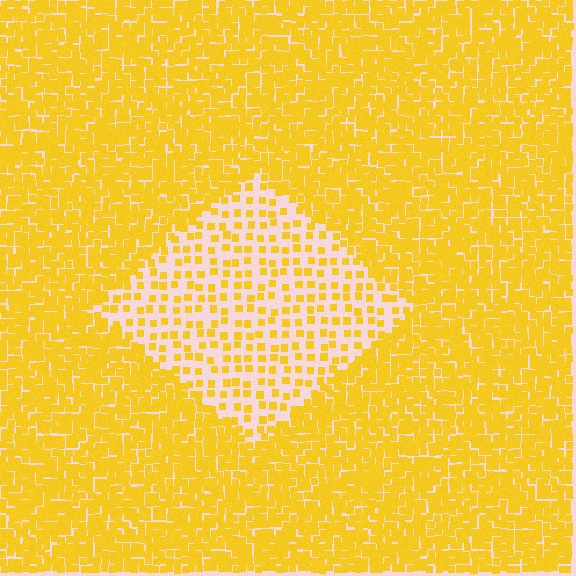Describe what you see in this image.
The image contains small yellow elements arranged at two different densities. A diamond-shaped region is visible where the elements are less densely packed than the surrounding area.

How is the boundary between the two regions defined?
The boundary is defined by a change in element density (approximately 2.8x ratio). All elements are the same color, size, and shape.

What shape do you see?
I see a diamond.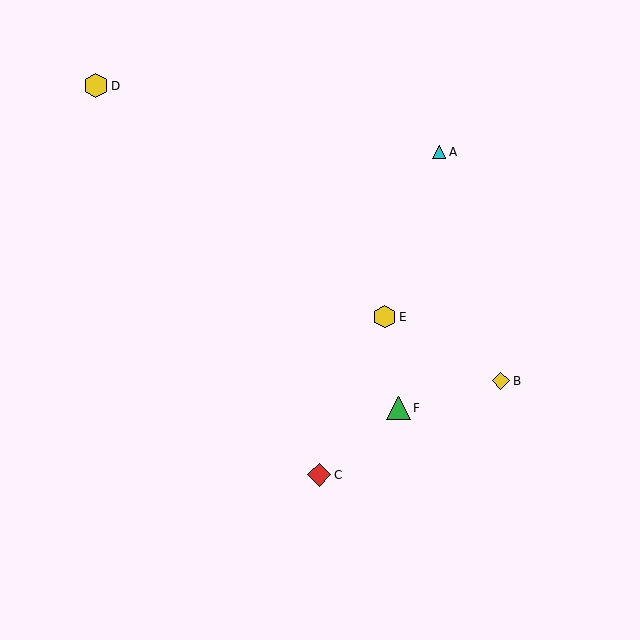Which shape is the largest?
The yellow hexagon (labeled D) is the largest.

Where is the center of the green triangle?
The center of the green triangle is at (399, 408).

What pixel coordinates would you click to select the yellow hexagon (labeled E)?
Click at (385, 317) to select the yellow hexagon E.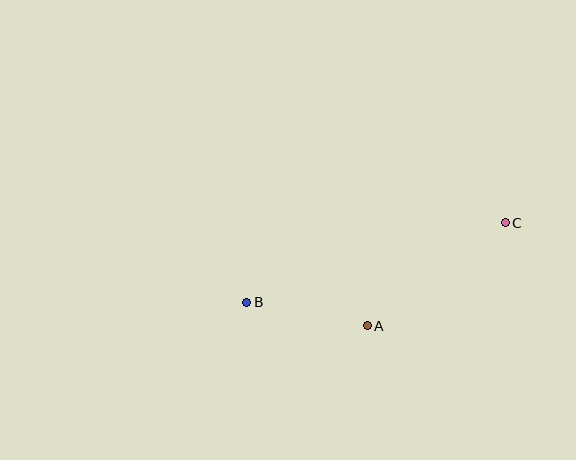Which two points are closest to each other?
Points A and B are closest to each other.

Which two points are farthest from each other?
Points B and C are farthest from each other.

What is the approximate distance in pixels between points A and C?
The distance between A and C is approximately 173 pixels.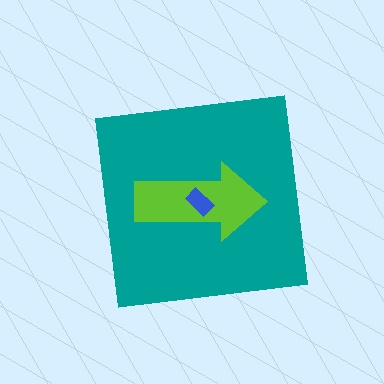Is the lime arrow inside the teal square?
Yes.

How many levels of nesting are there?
3.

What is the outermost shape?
The teal square.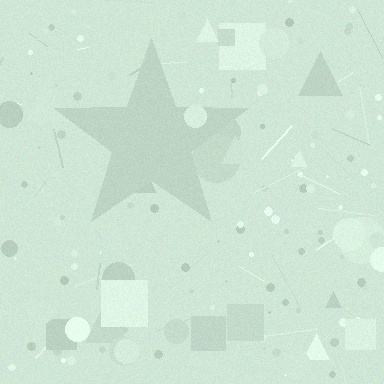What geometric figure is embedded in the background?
A star is embedded in the background.